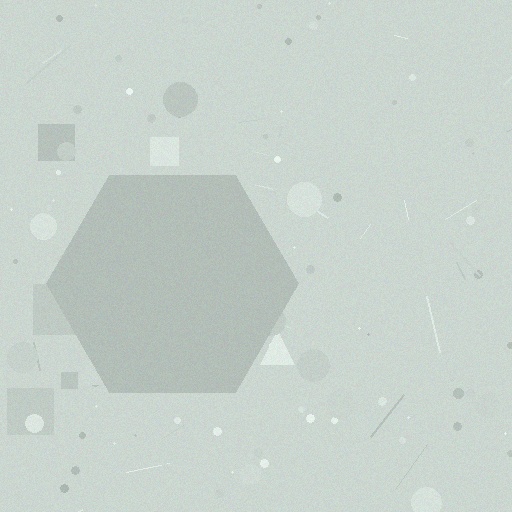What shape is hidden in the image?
A hexagon is hidden in the image.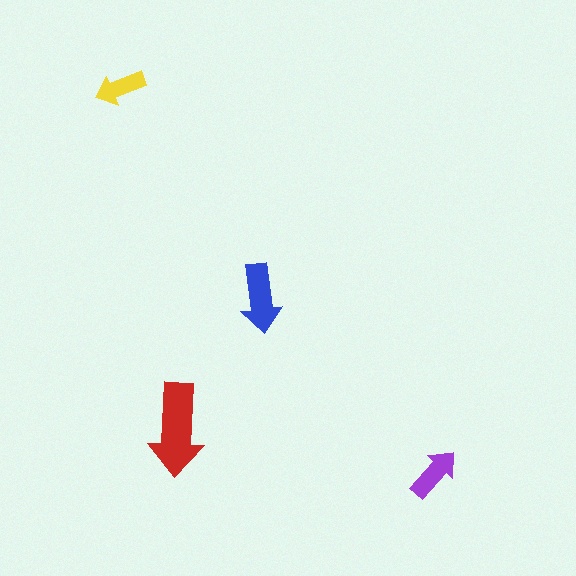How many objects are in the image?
There are 4 objects in the image.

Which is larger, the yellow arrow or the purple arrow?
The purple one.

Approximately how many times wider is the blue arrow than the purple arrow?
About 1.5 times wider.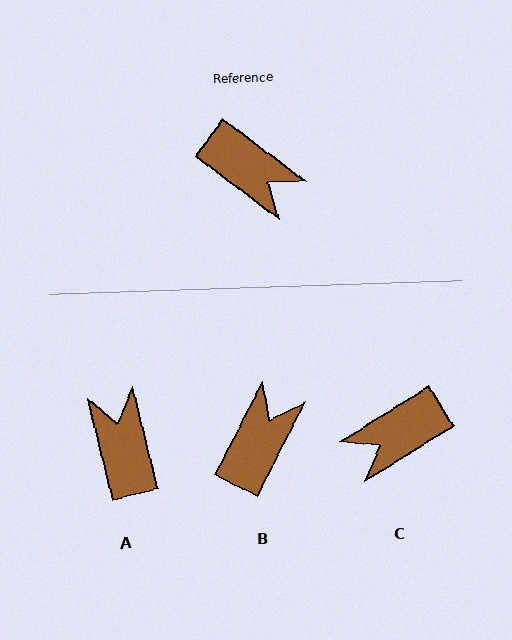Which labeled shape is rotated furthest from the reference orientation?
A, about 141 degrees away.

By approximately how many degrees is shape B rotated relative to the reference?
Approximately 100 degrees counter-clockwise.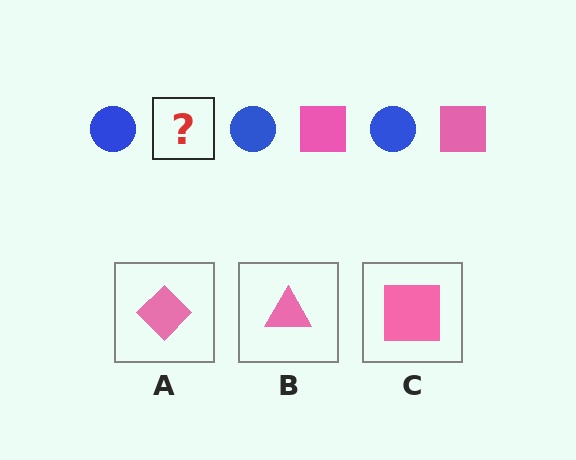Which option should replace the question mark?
Option C.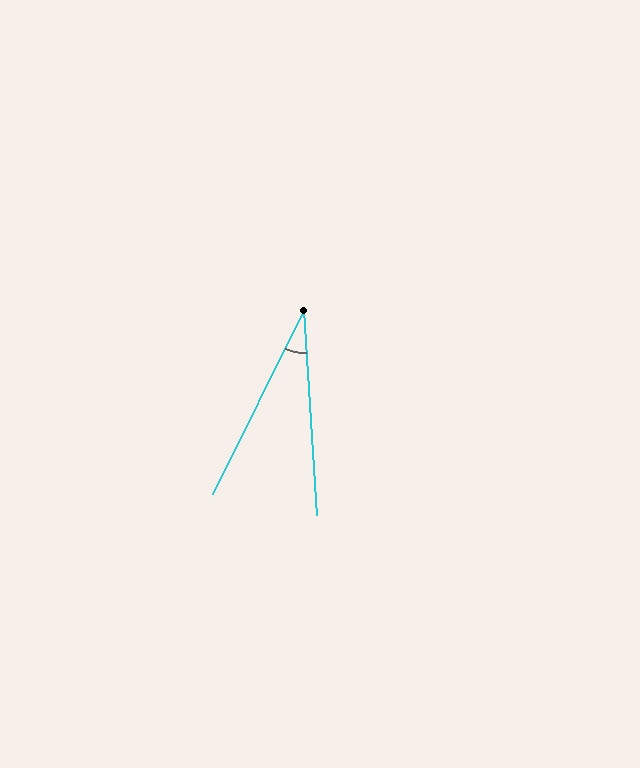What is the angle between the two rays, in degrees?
Approximately 30 degrees.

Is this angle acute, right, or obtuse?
It is acute.